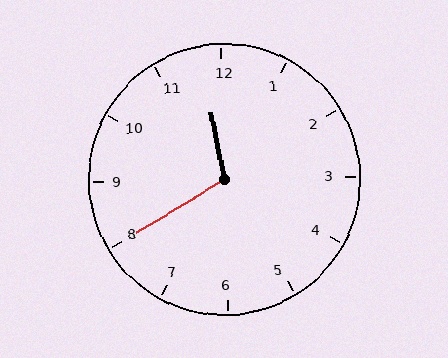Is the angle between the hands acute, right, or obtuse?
It is obtuse.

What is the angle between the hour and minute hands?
Approximately 110 degrees.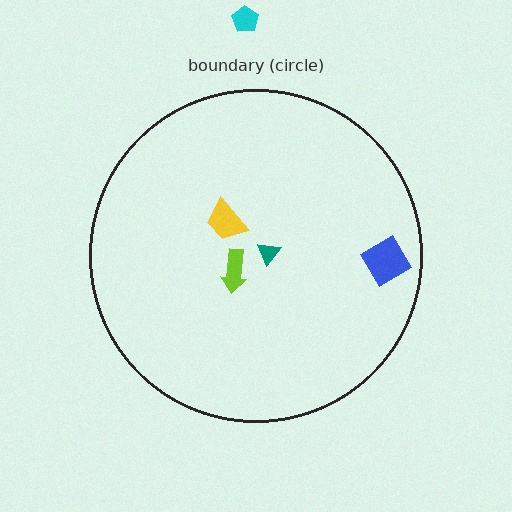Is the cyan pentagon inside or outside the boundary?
Outside.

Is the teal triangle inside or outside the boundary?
Inside.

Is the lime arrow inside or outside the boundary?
Inside.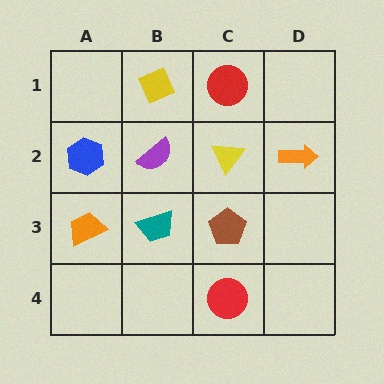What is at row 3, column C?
A brown pentagon.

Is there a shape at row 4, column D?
No, that cell is empty.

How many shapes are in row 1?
2 shapes.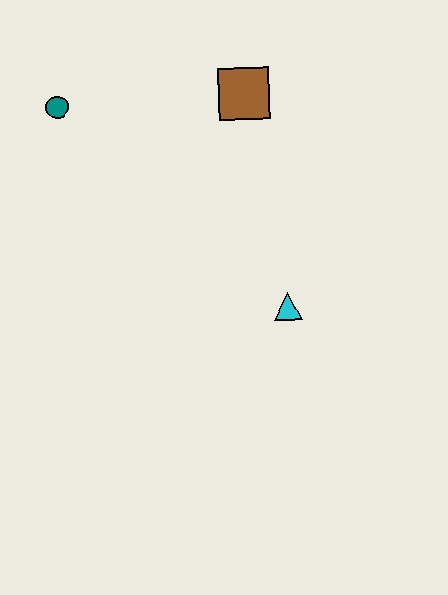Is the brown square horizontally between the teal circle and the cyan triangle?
Yes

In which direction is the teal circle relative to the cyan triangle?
The teal circle is to the left of the cyan triangle.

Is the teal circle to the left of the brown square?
Yes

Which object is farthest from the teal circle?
The cyan triangle is farthest from the teal circle.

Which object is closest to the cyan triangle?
The brown square is closest to the cyan triangle.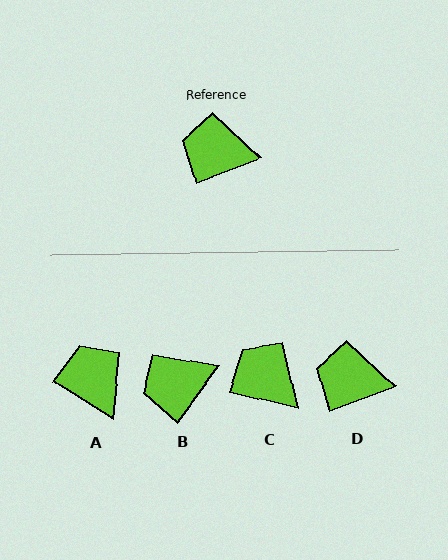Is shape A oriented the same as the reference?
No, it is off by about 53 degrees.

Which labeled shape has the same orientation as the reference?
D.